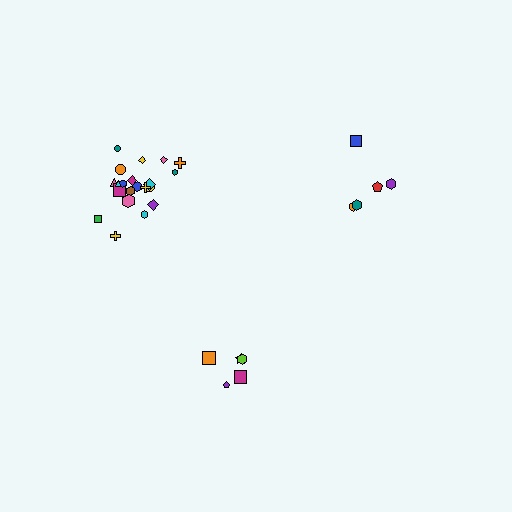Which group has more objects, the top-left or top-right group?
The top-left group.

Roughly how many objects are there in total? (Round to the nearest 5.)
Roughly 30 objects in total.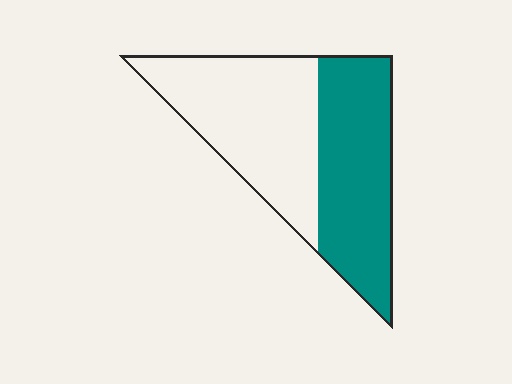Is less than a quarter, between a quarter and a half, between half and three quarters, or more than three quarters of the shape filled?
Between a quarter and a half.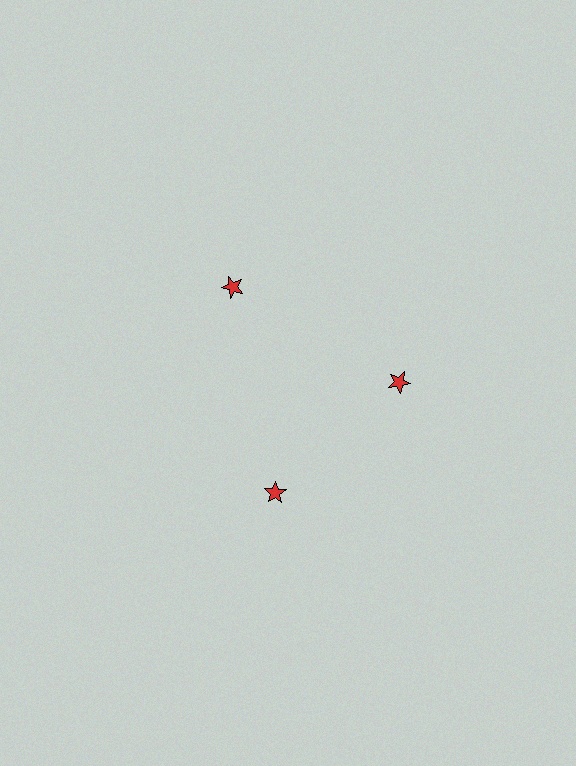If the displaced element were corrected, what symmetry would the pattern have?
It would have 3-fold rotational symmetry — the pattern would map onto itself every 120 degrees.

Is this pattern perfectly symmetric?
No. The 3 red stars are arranged in a ring, but one element near the 7 o'clock position is rotated out of alignment along the ring, breaking the 3-fold rotational symmetry.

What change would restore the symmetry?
The symmetry would be restored by rotating it back into even spacing with its neighbors so that all 3 stars sit at equal angles and equal distance from the center.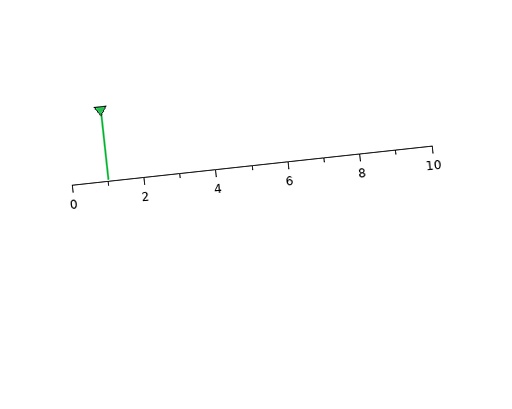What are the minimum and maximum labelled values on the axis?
The axis runs from 0 to 10.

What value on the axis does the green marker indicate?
The marker indicates approximately 1.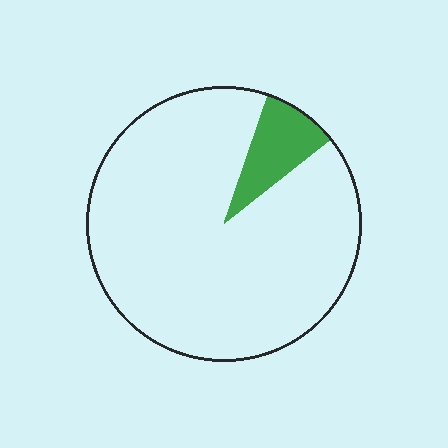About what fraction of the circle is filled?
About one tenth (1/10).